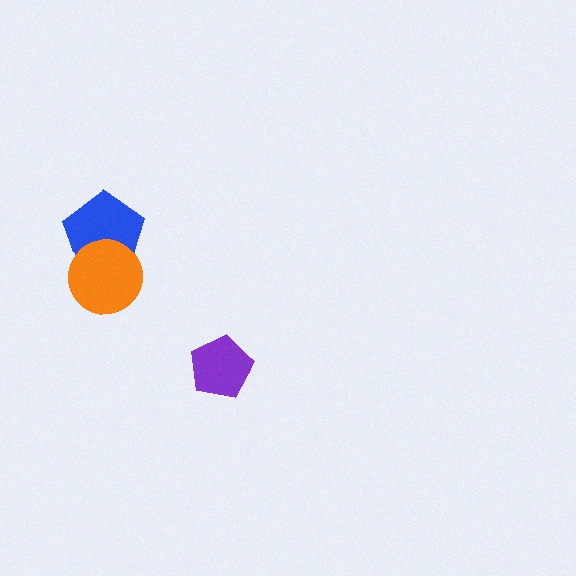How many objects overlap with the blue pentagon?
1 object overlaps with the blue pentagon.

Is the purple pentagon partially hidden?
No, no other shape covers it.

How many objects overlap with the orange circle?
1 object overlaps with the orange circle.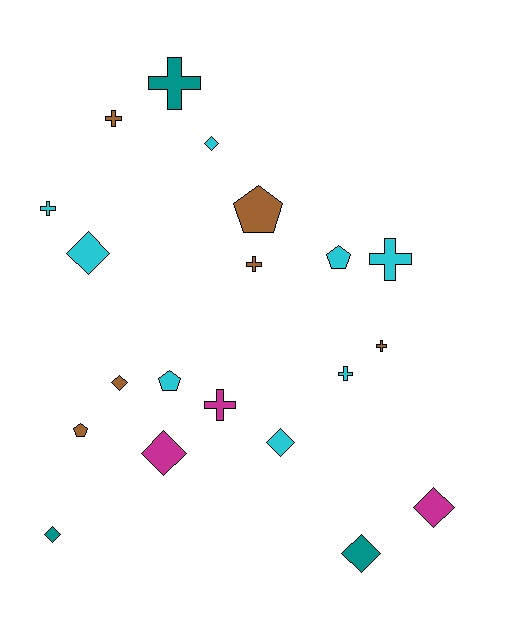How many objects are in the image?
There are 20 objects.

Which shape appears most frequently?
Diamond, with 8 objects.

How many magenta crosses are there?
There is 1 magenta cross.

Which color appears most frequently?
Cyan, with 8 objects.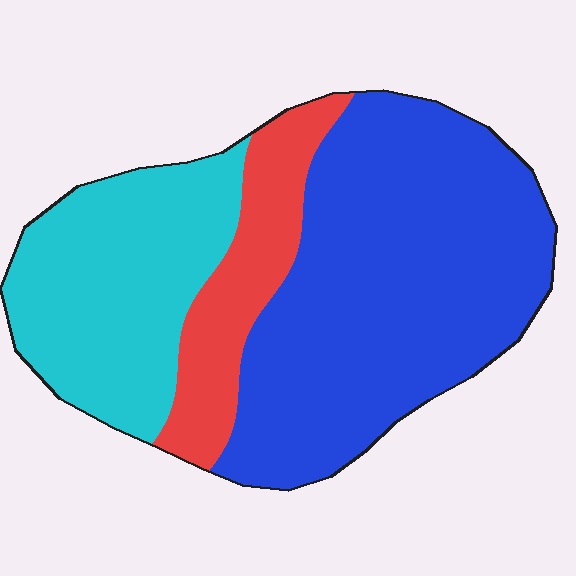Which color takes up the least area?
Red, at roughly 15%.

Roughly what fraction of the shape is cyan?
Cyan covers about 30% of the shape.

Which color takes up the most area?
Blue, at roughly 55%.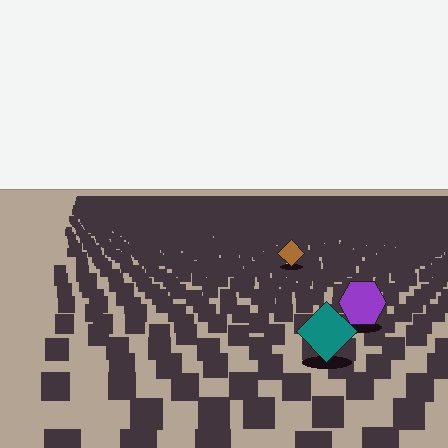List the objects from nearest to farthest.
From nearest to farthest: the teal diamond, the purple hexagon, the brown diamond.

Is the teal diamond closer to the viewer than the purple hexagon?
Yes. The teal diamond is closer — you can tell from the texture gradient: the ground texture is coarser near it.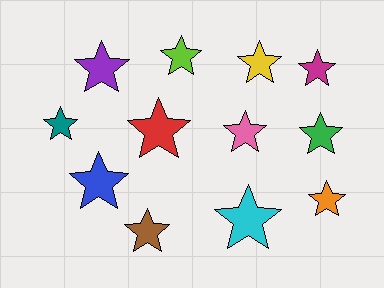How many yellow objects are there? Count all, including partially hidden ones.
There is 1 yellow object.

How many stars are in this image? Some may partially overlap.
There are 12 stars.